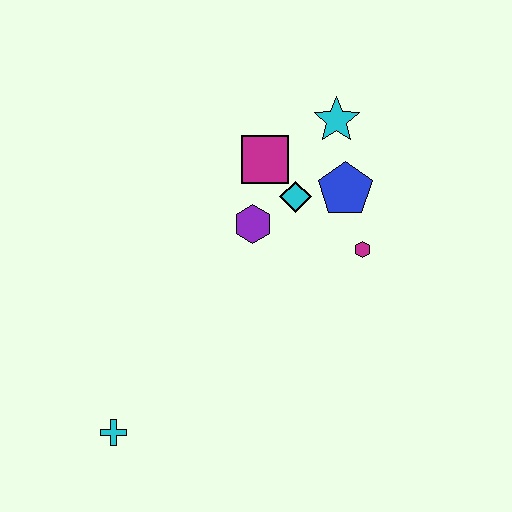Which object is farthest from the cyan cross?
The cyan star is farthest from the cyan cross.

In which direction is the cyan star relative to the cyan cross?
The cyan star is above the cyan cross.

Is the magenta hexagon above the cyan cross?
Yes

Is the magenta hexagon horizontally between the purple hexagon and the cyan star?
No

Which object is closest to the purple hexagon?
The cyan diamond is closest to the purple hexagon.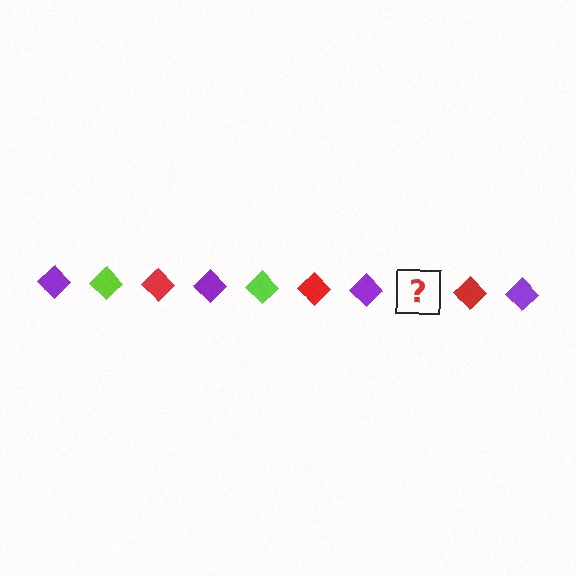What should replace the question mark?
The question mark should be replaced with a lime diamond.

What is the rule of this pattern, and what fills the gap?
The rule is that the pattern cycles through purple, lime, red diamonds. The gap should be filled with a lime diamond.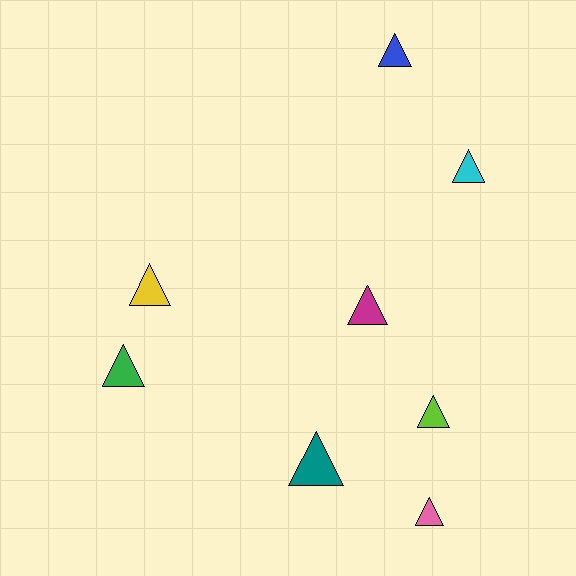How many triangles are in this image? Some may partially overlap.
There are 8 triangles.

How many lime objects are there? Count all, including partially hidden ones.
There is 1 lime object.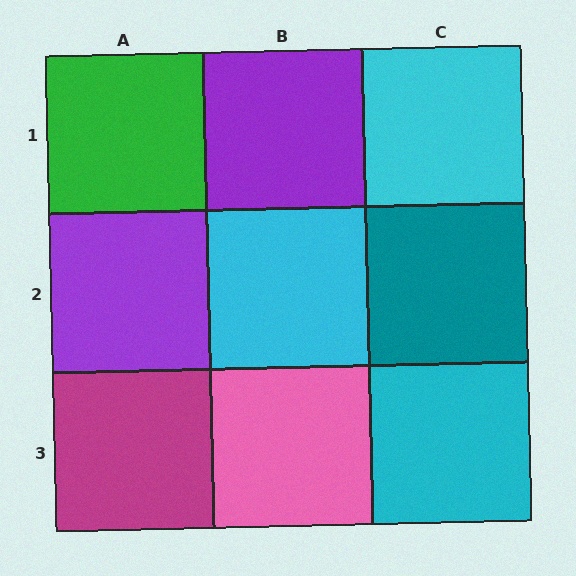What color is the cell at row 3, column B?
Pink.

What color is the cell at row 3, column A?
Magenta.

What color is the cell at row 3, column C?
Cyan.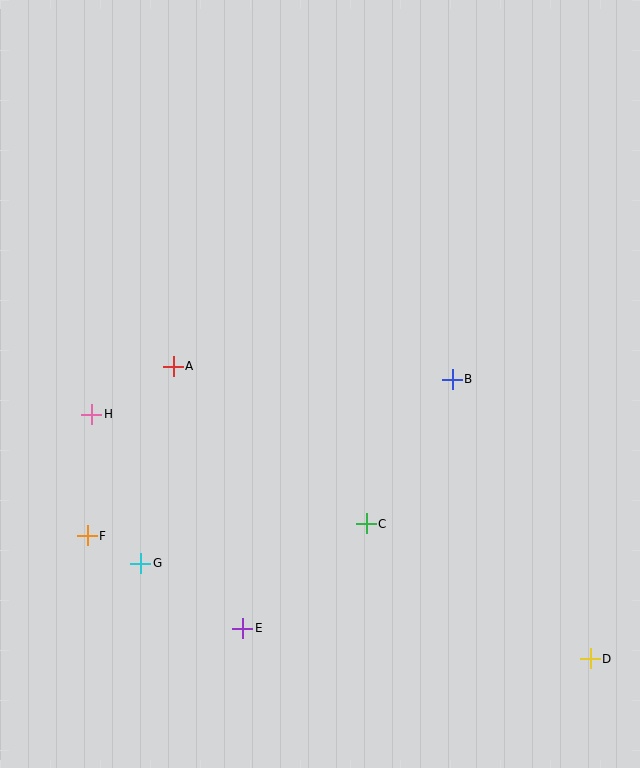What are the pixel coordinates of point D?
Point D is at (590, 659).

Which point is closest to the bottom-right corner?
Point D is closest to the bottom-right corner.